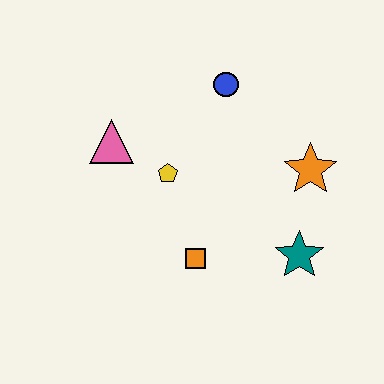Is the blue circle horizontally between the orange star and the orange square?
Yes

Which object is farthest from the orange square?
The blue circle is farthest from the orange square.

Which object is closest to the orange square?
The yellow pentagon is closest to the orange square.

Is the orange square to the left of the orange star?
Yes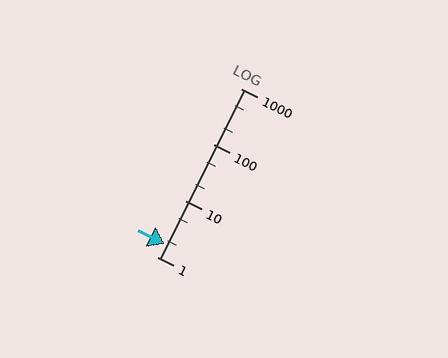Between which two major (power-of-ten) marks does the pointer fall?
The pointer is between 1 and 10.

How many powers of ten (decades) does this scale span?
The scale spans 3 decades, from 1 to 1000.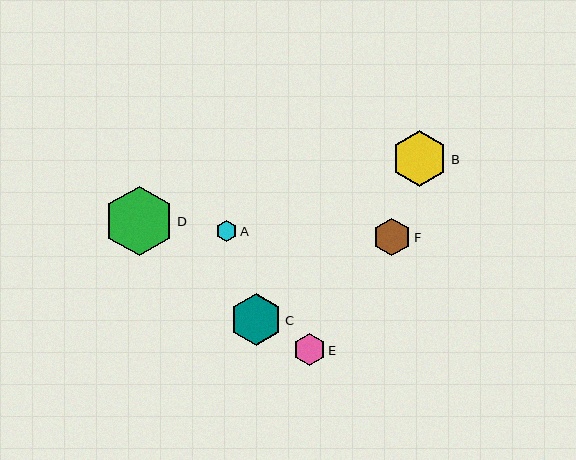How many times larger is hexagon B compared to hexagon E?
Hexagon B is approximately 1.8 times the size of hexagon E.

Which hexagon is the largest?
Hexagon D is the largest with a size of approximately 70 pixels.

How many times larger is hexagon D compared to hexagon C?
Hexagon D is approximately 1.3 times the size of hexagon C.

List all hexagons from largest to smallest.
From largest to smallest: D, B, C, F, E, A.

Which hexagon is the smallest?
Hexagon A is the smallest with a size of approximately 21 pixels.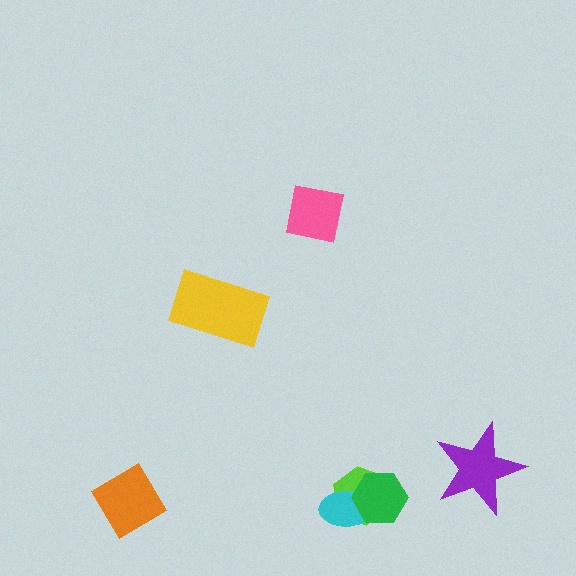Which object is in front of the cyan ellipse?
The green hexagon is in front of the cyan ellipse.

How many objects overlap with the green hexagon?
2 objects overlap with the green hexagon.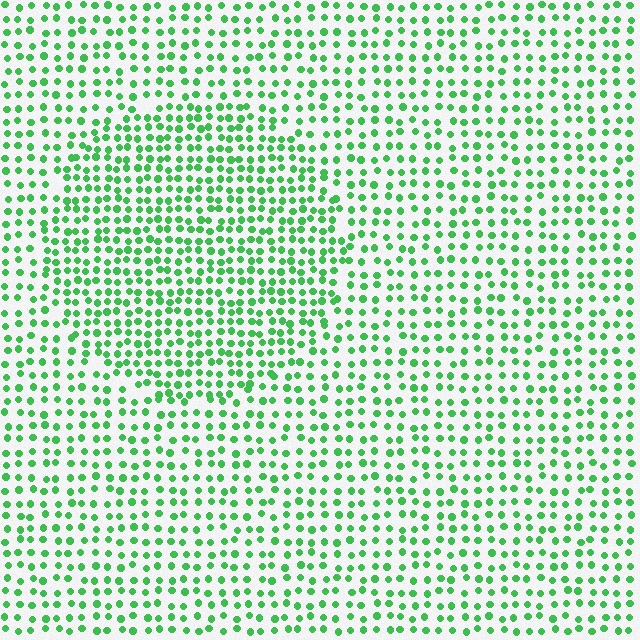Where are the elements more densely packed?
The elements are more densely packed inside the circle boundary.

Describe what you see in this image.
The image contains small green elements arranged at two different densities. A circle-shaped region is visible where the elements are more densely packed than the surrounding area.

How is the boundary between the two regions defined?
The boundary is defined by a change in element density (approximately 1.5x ratio). All elements are the same color, size, and shape.